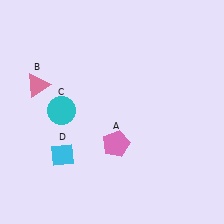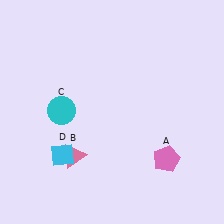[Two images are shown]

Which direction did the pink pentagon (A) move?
The pink pentagon (A) moved right.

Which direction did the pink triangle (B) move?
The pink triangle (B) moved down.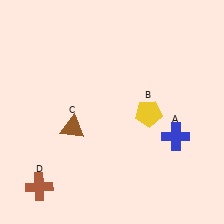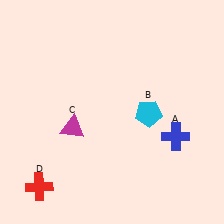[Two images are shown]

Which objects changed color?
B changed from yellow to cyan. C changed from brown to magenta. D changed from brown to red.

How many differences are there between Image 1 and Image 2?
There are 3 differences between the two images.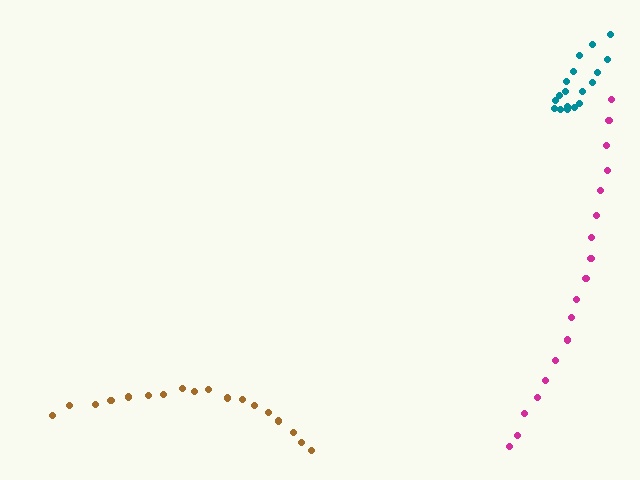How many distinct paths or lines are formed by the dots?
There are 3 distinct paths.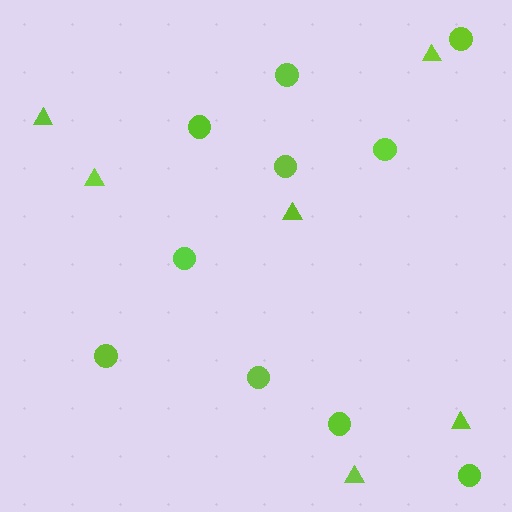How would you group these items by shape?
There are 2 groups: one group of triangles (6) and one group of circles (10).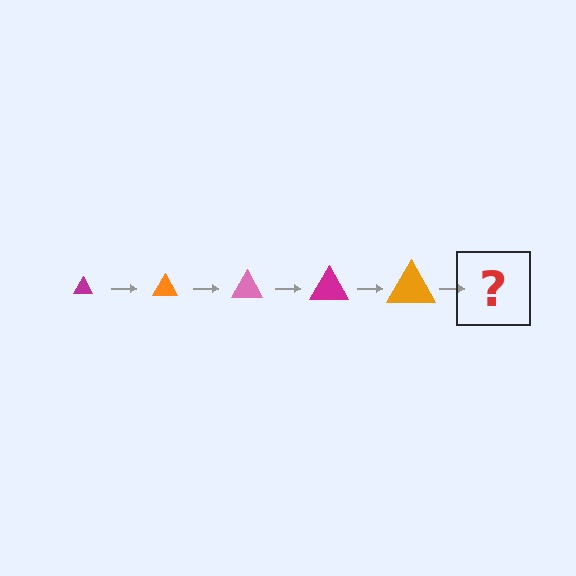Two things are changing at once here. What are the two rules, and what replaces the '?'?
The two rules are that the triangle grows larger each step and the color cycles through magenta, orange, and pink. The '?' should be a pink triangle, larger than the previous one.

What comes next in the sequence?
The next element should be a pink triangle, larger than the previous one.